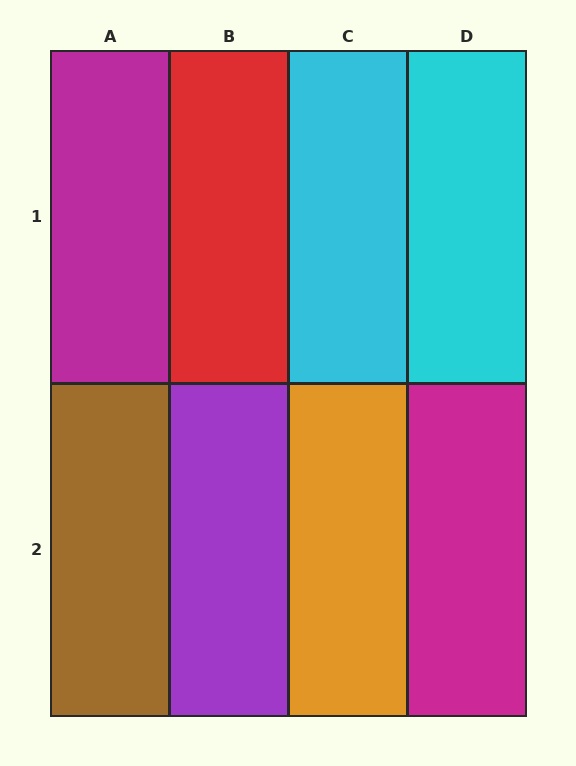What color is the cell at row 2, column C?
Orange.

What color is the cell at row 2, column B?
Purple.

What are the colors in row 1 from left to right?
Magenta, red, cyan, cyan.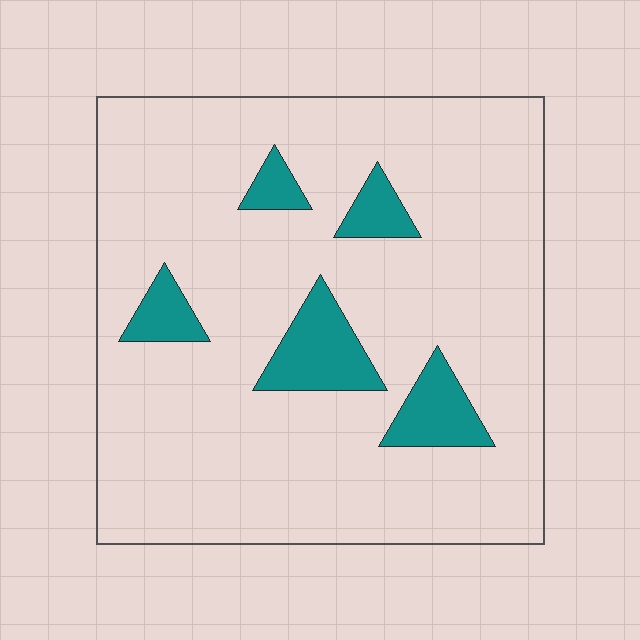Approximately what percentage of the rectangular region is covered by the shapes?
Approximately 10%.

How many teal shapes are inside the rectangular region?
5.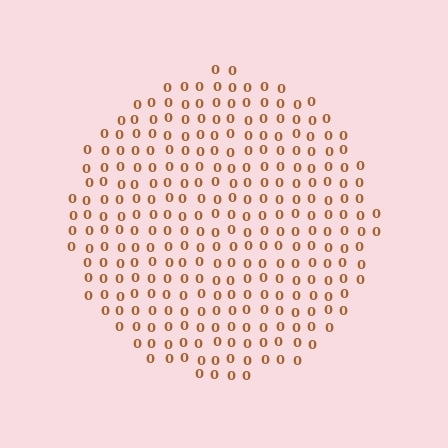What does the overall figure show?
The overall figure shows a circle.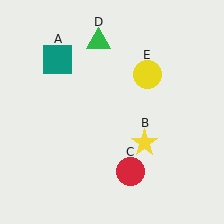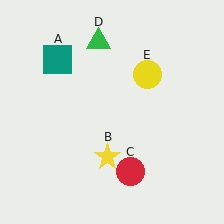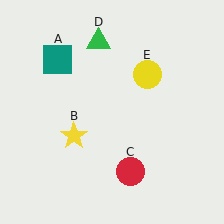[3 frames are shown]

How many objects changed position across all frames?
1 object changed position: yellow star (object B).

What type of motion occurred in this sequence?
The yellow star (object B) rotated clockwise around the center of the scene.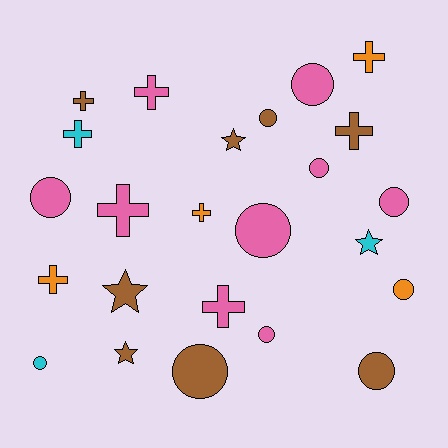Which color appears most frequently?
Pink, with 9 objects.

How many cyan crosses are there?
There is 1 cyan cross.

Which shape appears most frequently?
Circle, with 11 objects.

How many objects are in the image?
There are 24 objects.